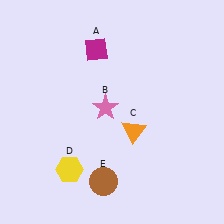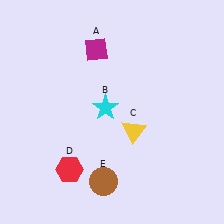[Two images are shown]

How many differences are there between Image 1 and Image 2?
There are 3 differences between the two images.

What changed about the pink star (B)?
In Image 1, B is pink. In Image 2, it changed to cyan.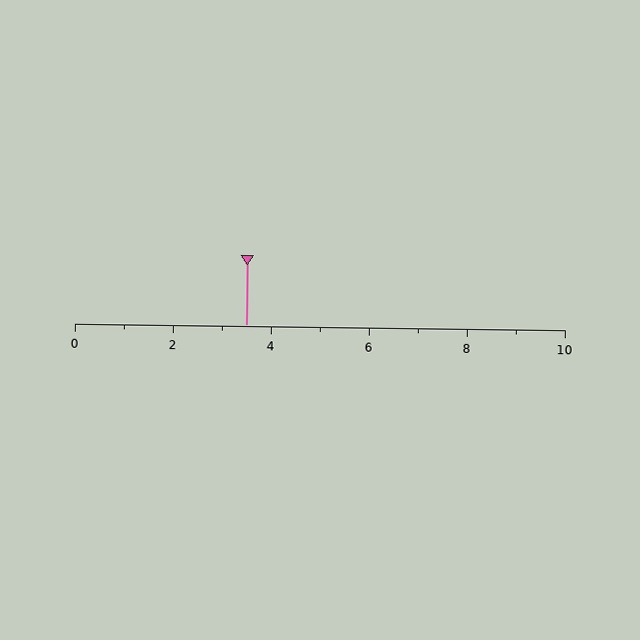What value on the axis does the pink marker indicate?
The marker indicates approximately 3.5.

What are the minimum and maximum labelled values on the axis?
The axis runs from 0 to 10.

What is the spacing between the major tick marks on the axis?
The major ticks are spaced 2 apart.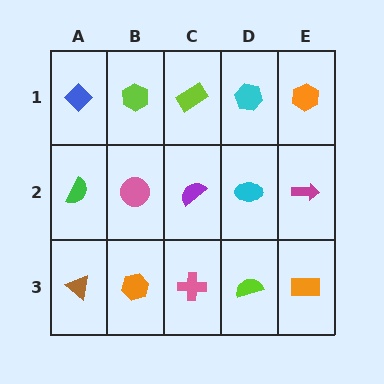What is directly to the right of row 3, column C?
A lime semicircle.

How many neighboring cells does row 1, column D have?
3.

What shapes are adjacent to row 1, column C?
A purple semicircle (row 2, column C), a lime hexagon (row 1, column B), a cyan hexagon (row 1, column D).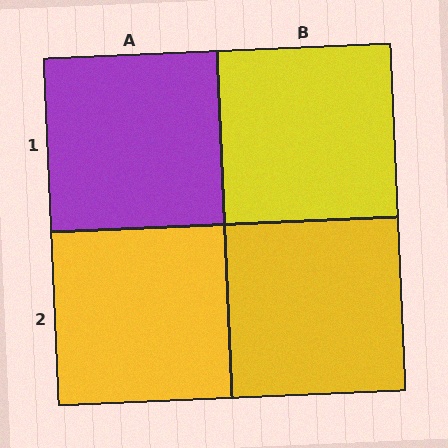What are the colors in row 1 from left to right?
Purple, yellow.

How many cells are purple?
1 cell is purple.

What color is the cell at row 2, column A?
Yellow.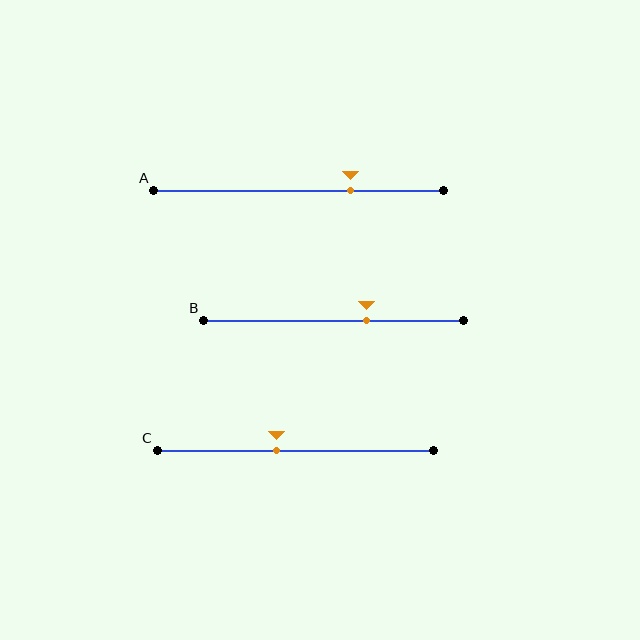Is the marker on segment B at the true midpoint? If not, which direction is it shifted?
No, the marker on segment B is shifted to the right by about 13% of the segment length.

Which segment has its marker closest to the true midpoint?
Segment C has its marker closest to the true midpoint.